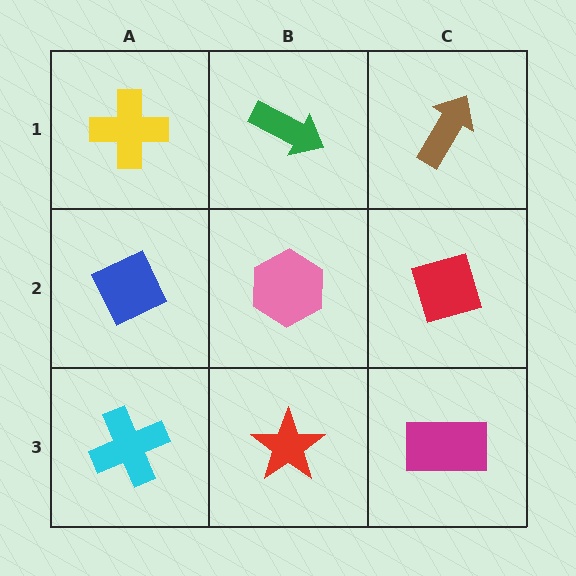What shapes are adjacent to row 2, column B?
A green arrow (row 1, column B), a red star (row 3, column B), a blue diamond (row 2, column A), a red diamond (row 2, column C).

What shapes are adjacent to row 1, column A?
A blue diamond (row 2, column A), a green arrow (row 1, column B).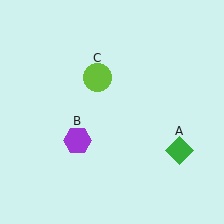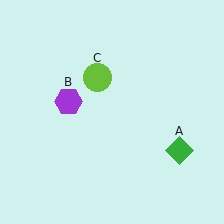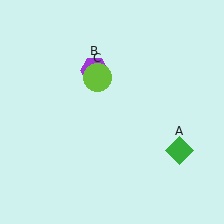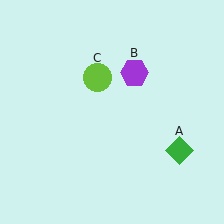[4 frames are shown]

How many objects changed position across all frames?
1 object changed position: purple hexagon (object B).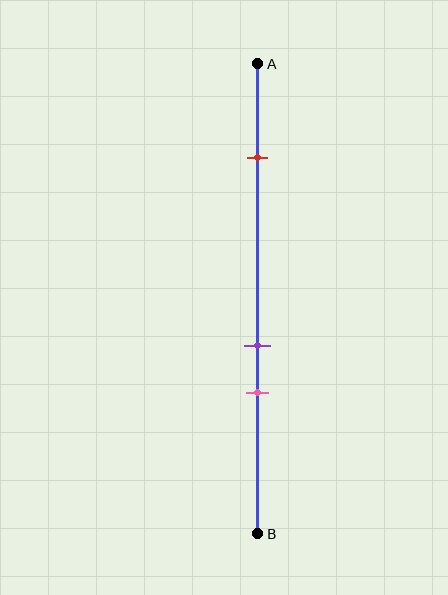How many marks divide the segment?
There are 3 marks dividing the segment.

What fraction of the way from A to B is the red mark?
The red mark is approximately 20% (0.2) of the way from A to B.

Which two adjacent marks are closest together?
The purple and pink marks are the closest adjacent pair.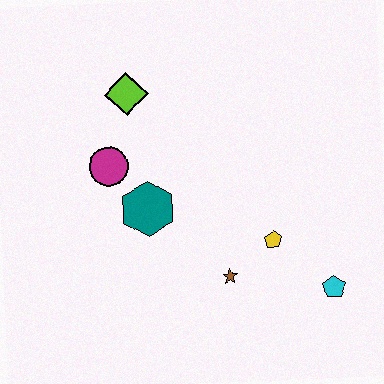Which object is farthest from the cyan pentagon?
The lime diamond is farthest from the cyan pentagon.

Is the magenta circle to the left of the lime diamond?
Yes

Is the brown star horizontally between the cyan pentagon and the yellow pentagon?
No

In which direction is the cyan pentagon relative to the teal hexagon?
The cyan pentagon is to the right of the teal hexagon.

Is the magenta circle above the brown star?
Yes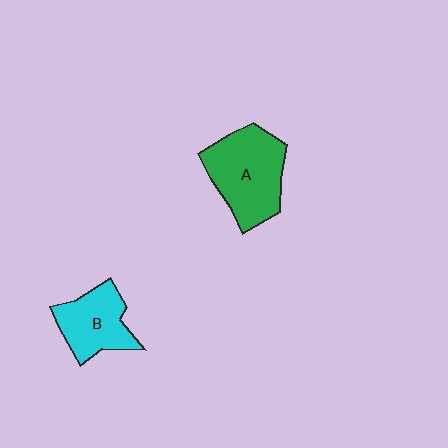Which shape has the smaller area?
Shape B (cyan).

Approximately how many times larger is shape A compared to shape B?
Approximately 1.4 times.